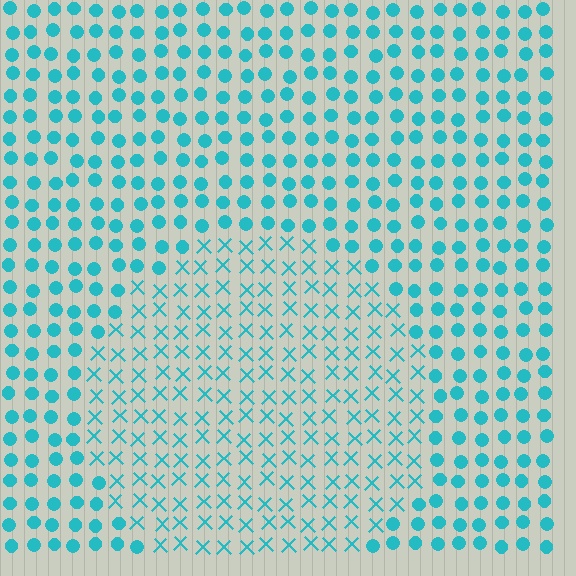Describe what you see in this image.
The image is filled with small cyan elements arranged in a uniform grid. A circle-shaped region contains X marks, while the surrounding area contains circles. The boundary is defined purely by the change in element shape.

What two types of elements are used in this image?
The image uses X marks inside the circle region and circles outside it.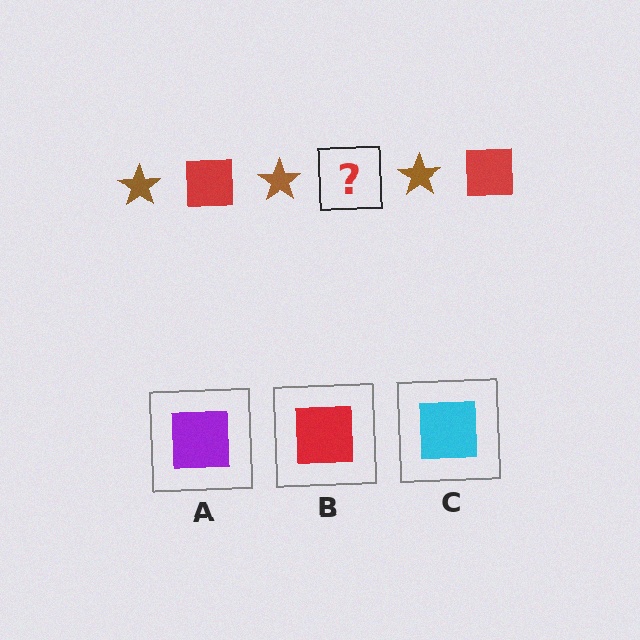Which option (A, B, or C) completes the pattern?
B.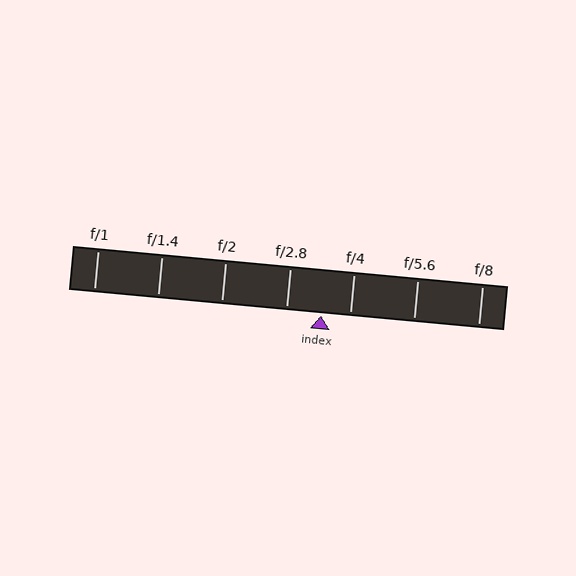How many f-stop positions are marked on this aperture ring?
There are 7 f-stop positions marked.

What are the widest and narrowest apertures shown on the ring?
The widest aperture shown is f/1 and the narrowest is f/8.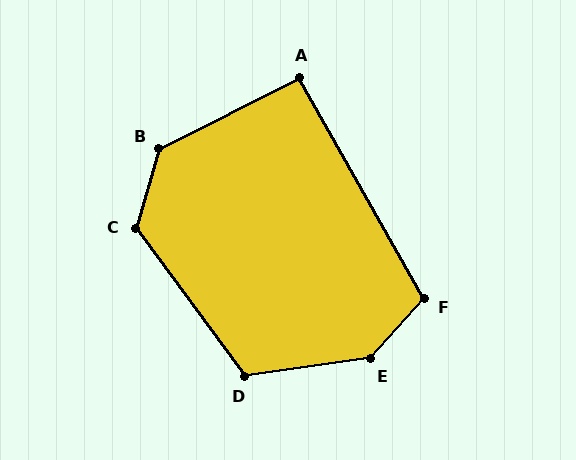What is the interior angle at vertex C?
Approximately 127 degrees (obtuse).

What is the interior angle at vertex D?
Approximately 118 degrees (obtuse).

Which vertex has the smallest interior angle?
A, at approximately 93 degrees.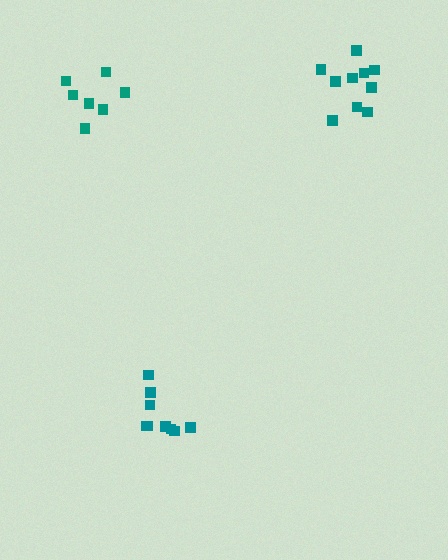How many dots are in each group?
Group 1: 7 dots, Group 2: 9 dots, Group 3: 10 dots (26 total).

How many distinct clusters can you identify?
There are 3 distinct clusters.